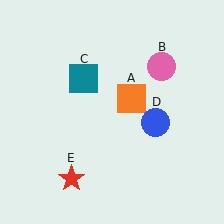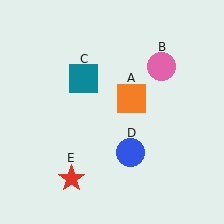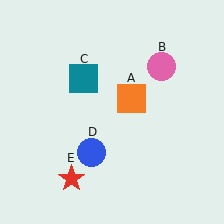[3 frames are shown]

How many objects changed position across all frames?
1 object changed position: blue circle (object D).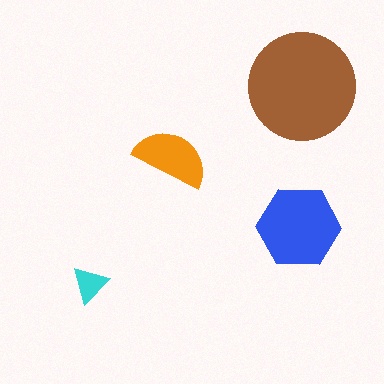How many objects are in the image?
There are 4 objects in the image.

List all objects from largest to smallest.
The brown circle, the blue hexagon, the orange semicircle, the cyan triangle.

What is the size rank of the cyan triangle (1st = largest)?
4th.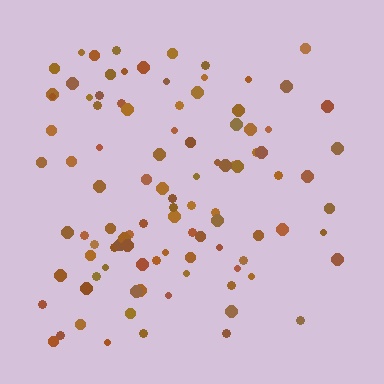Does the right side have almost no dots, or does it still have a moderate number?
Still a moderate number, just noticeably fewer than the left.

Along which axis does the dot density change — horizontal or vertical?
Horizontal.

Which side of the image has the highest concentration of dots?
The left.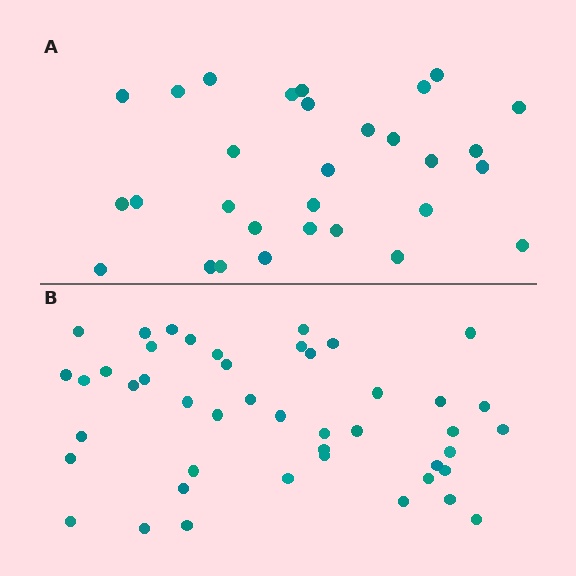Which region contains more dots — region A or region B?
Region B (the bottom region) has more dots.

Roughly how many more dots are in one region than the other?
Region B has approximately 15 more dots than region A.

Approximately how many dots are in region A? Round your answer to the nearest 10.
About 30 dots.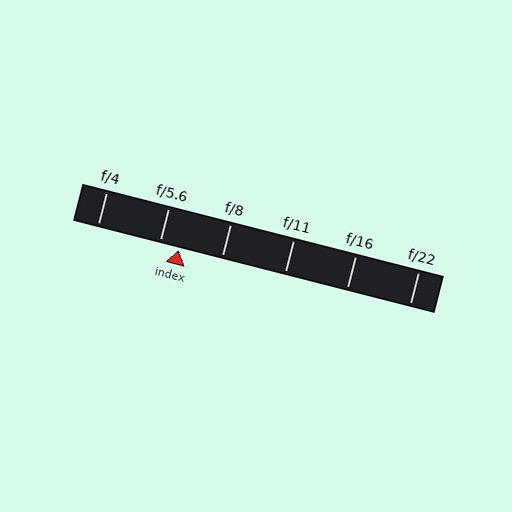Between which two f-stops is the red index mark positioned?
The index mark is between f/5.6 and f/8.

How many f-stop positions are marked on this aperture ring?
There are 6 f-stop positions marked.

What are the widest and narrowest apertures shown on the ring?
The widest aperture shown is f/4 and the narrowest is f/22.